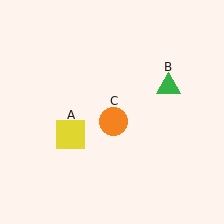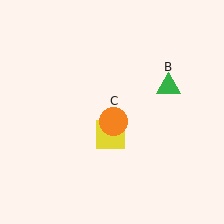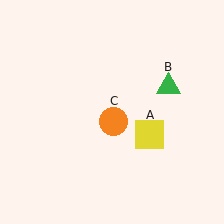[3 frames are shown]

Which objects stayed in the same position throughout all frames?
Green triangle (object B) and orange circle (object C) remained stationary.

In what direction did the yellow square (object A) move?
The yellow square (object A) moved right.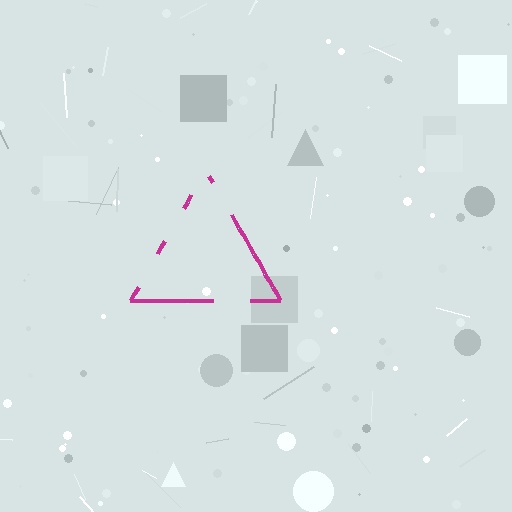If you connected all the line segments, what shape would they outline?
They would outline a triangle.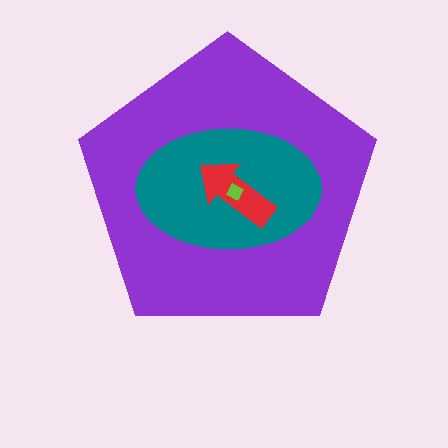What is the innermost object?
The lime square.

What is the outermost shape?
The purple pentagon.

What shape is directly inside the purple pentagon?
The teal ellipse.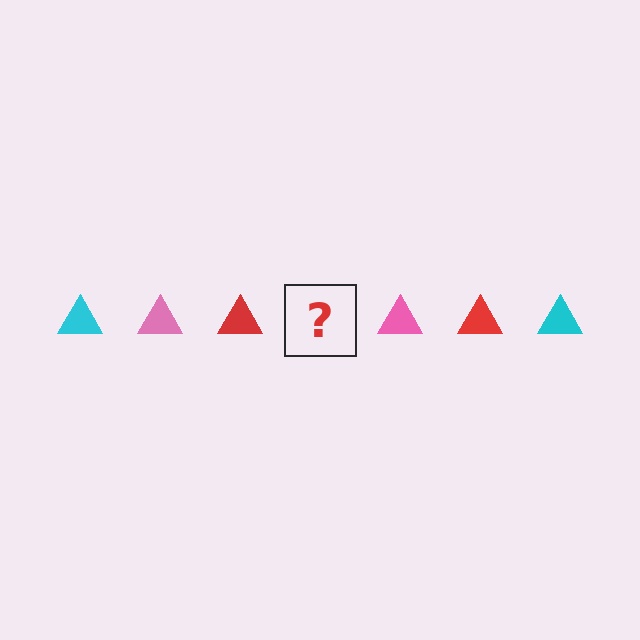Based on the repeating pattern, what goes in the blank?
The blank should be a cyan triangle.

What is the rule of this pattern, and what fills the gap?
The rule is that the pattern cycles through cyan, pink, red triangles. The gap should be filled with a cyan triangle.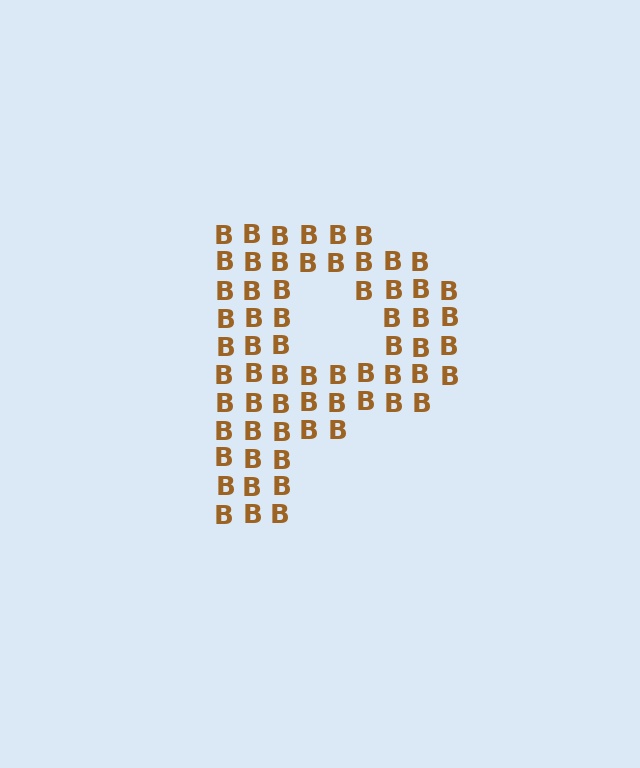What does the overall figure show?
The overall figure shows the letter P.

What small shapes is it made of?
It is made of small letter B's.